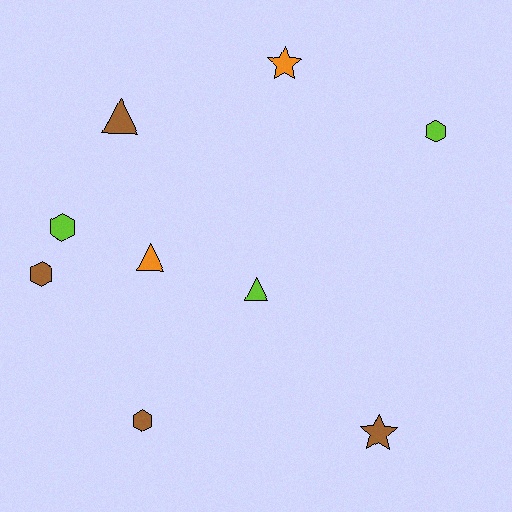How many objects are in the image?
There are 9 objects.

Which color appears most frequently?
Brown, with 4 objects.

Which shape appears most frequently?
Hexagon, with 4 objects.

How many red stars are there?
There are no red stars.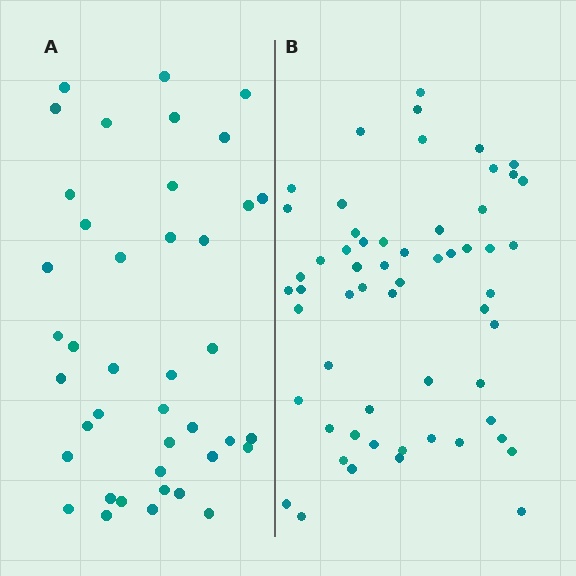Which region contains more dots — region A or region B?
Region B (the right region) has more dots.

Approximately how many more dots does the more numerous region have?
Region B has approximately 15 more dots than region A.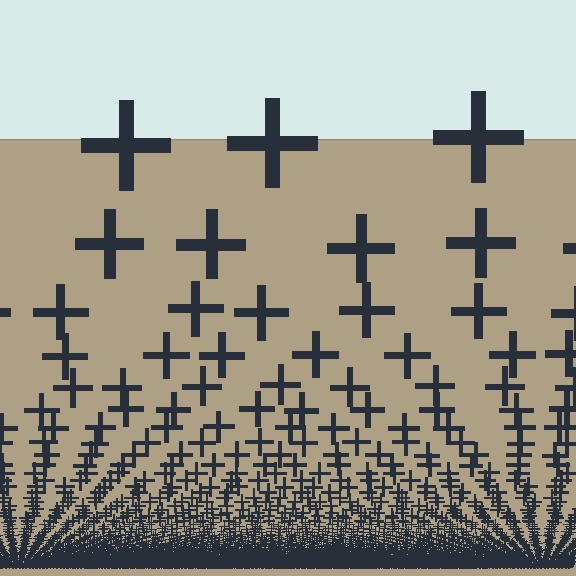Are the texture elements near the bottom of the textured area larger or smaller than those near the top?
Smaller. The gradient is inverted — elements near the bottom are smaller and denser.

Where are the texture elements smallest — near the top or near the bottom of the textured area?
Near the bottom.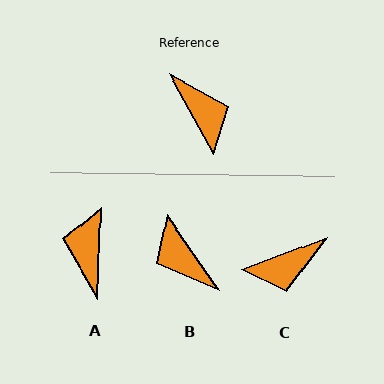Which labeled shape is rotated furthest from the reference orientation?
B, about 174 degrees away.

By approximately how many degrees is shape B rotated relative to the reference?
Approximately 174 degrees clockwise.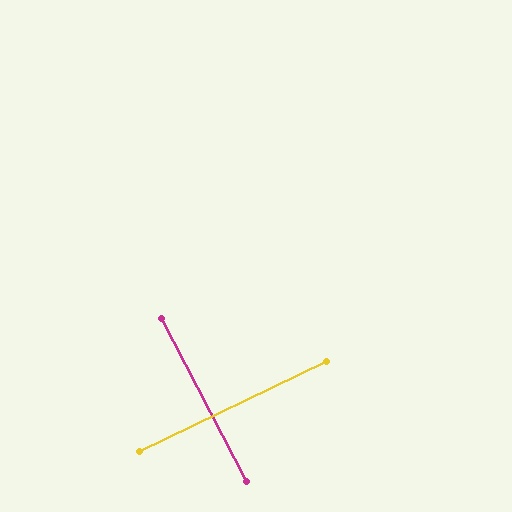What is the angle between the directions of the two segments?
Approximately 88 degrees.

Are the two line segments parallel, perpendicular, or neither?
Perpendicular — they meet at approximately 88°.